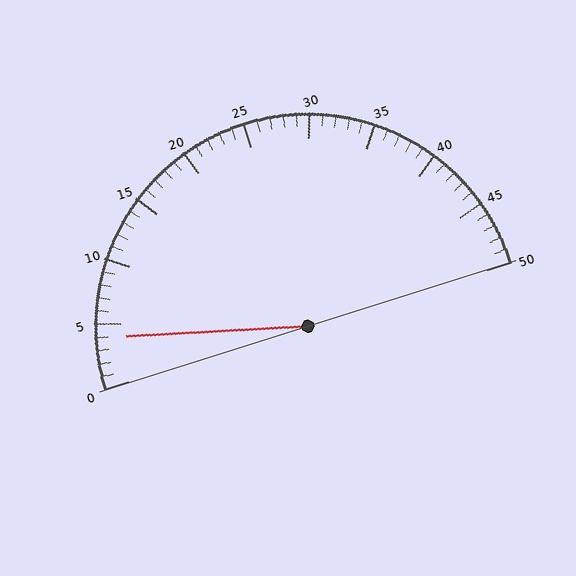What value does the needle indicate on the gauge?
The needle indicates approximately 4.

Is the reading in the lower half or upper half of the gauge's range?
The reading is in the lower half of the range (0 to 50).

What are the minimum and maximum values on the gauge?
The gauge ranges from 0 to 50.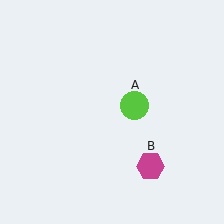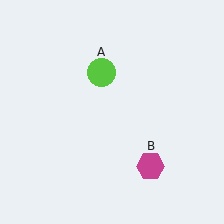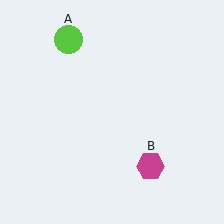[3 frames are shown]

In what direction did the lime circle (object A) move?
The lime circle (object A) moved up and to the left.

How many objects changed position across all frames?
1 object changed position: lime circle (object A).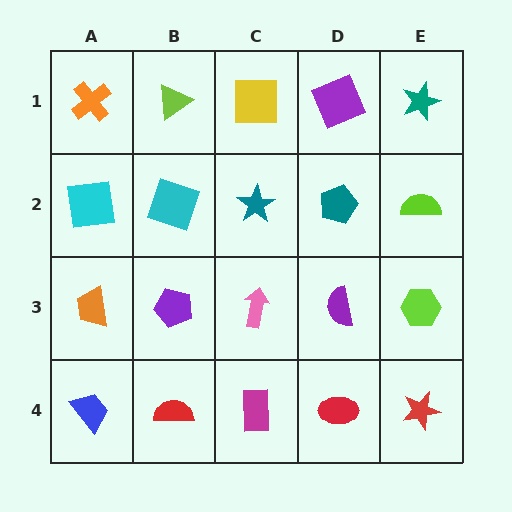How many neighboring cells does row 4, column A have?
2.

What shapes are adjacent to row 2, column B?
A lime triangle (row 1, column B), a purple pentagon (row 3, column B), a cyan square (row 2, column A), a teal star (row 2, column C).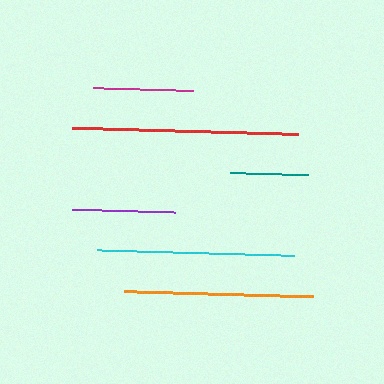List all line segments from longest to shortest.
From longest to shortest: red, cyan, orange, purple, magenta, teal.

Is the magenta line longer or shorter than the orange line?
The orange line is longer than the magenta line.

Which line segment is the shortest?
The teal line is the shortest at approximately 78 pixels.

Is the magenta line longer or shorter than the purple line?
The purple line is longer than the magenta line.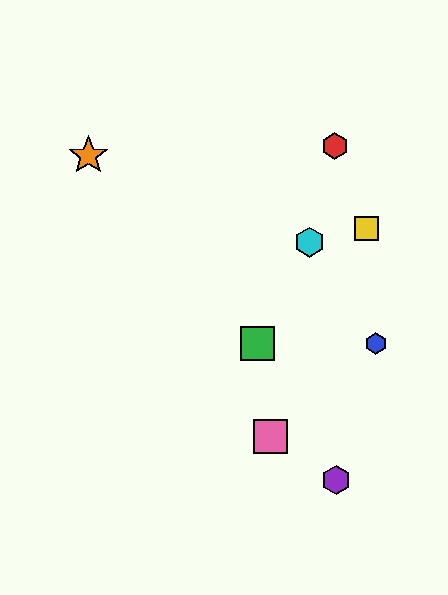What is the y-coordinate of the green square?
The green square is at y≈343.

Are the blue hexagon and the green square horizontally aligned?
Yes, both are at y≈343.